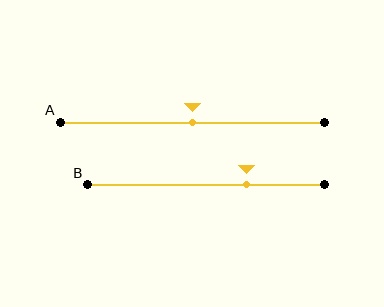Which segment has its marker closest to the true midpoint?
Segment A has its marker closest to the true midpoint.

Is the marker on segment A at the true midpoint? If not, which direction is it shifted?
Yes, the marker on segment A is at the true midpoint.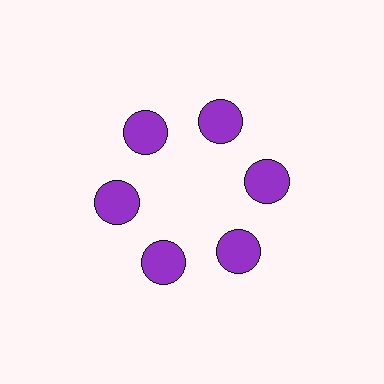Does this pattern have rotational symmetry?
Yes, this pattern has 6-fold rotational symmetry. It looks the same after rotating 60 degrees around the center.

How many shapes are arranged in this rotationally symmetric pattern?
There are 6 shapes, arranged in 6 groups of 1.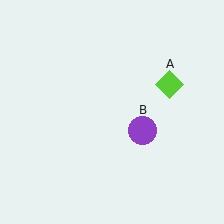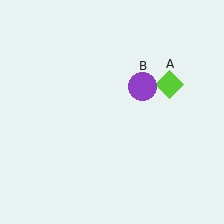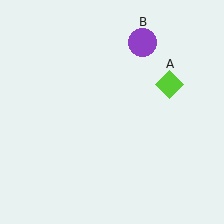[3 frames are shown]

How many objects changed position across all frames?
1 object changed position: purple circle (object B).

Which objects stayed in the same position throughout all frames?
Lime diamond (object A) remained stationary.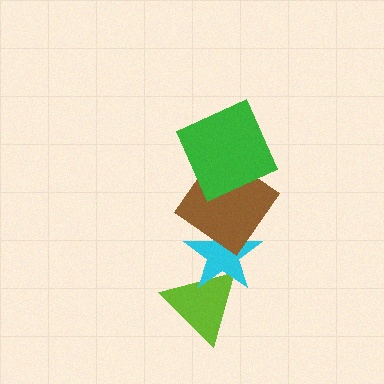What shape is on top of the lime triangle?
The cyan star is on top of the lime triangle.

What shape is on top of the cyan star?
The brown diamond is on top of the cyan star.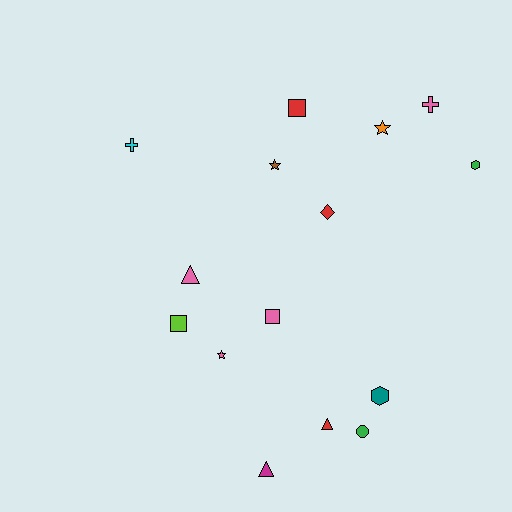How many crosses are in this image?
There are 2 crosses.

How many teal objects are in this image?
There is 1 teal object.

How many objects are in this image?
There are 15 objects.